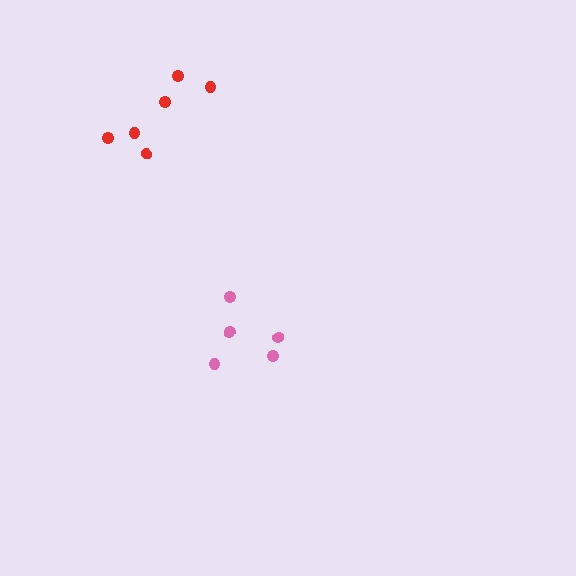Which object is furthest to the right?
The pink cluster is rightmost.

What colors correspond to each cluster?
The clusters are colored: red, pink.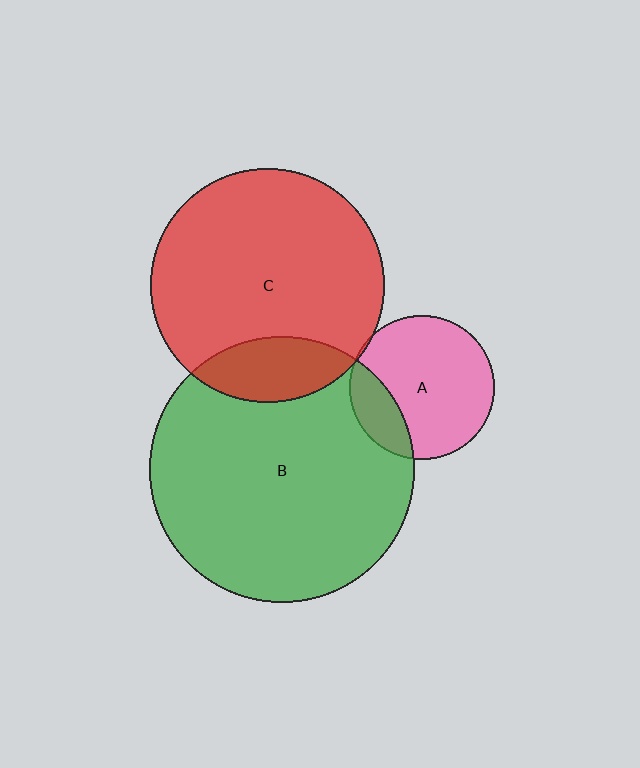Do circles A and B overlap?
Yes.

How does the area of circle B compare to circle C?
Approximately 1.3 times.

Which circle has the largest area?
Circle B (green).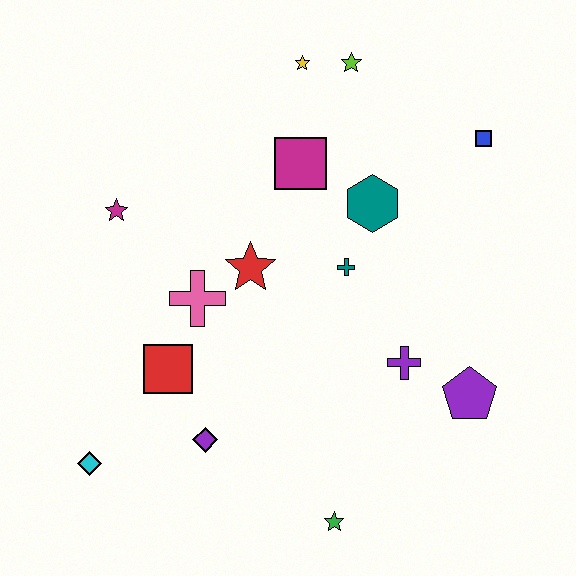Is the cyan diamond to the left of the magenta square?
Yes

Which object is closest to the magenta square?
The teal hexagon is closest to the magenta square.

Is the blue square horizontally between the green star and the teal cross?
No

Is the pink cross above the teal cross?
No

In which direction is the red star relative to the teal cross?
The red star is to the left of the teal cross.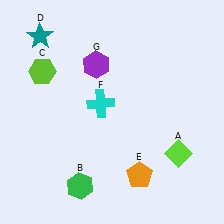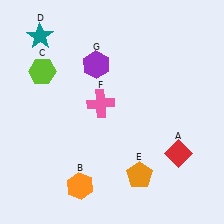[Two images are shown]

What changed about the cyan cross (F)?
In Image 1, F is cyan. In Image 2, it changed to pink.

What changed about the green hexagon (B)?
In Image 1, B is green. In Image 2, it changed to orange.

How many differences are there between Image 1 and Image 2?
There are 3 differences between the two images.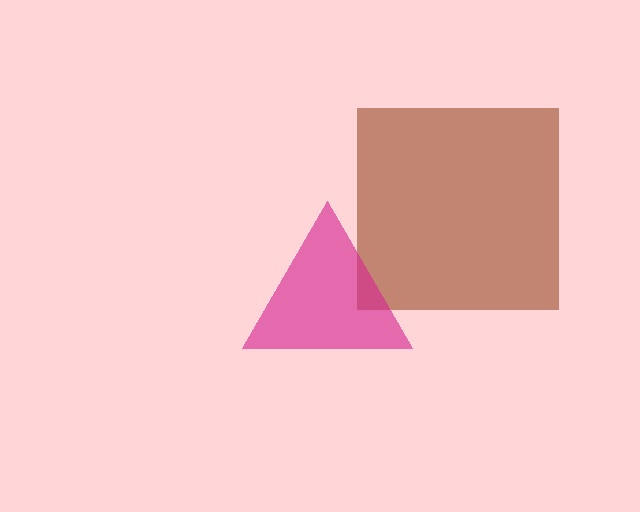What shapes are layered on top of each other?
The layered shapes are: a brown square, a magenta triangle.